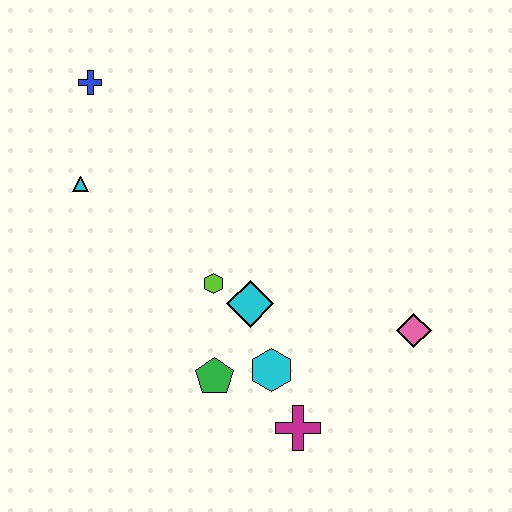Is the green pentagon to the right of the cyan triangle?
Yes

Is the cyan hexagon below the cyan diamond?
Yes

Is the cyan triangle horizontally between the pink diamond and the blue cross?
No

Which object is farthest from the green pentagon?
The blue cross is farthest from the green pentagon.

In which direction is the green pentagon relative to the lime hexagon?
The green pentagon is below the lime hexagon.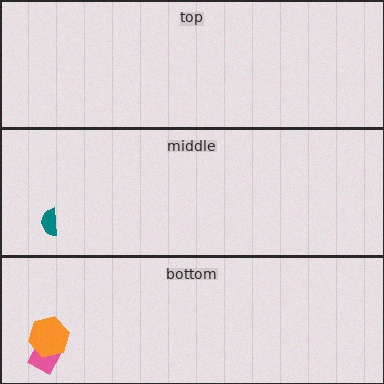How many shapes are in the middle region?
1.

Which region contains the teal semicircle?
The middle region.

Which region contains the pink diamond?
The bottom region.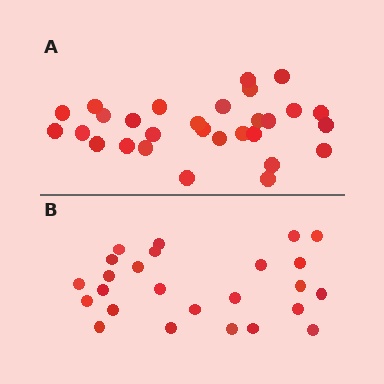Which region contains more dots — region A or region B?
Region A (the top region) has more dots.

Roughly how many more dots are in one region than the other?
Region A has about 4 more dots than region B.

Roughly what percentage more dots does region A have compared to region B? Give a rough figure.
About 15% more.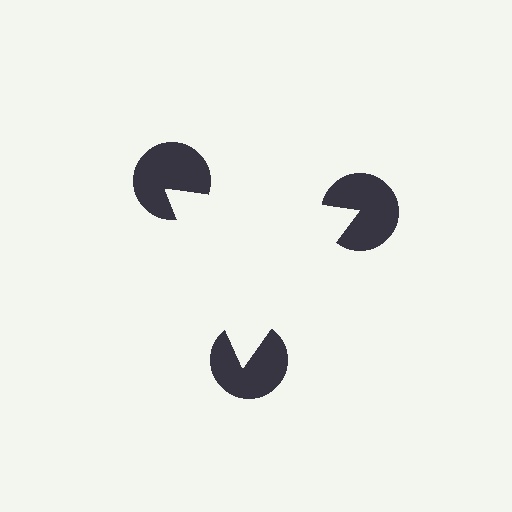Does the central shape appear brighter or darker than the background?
It typically appears slightly brighter than the background, even though no actual brightness change is drawn.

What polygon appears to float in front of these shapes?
An illusory triangle — its edges are inferred from the aligned wedge cuts in the pac-man discs, not physically drawn.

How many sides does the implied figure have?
3 sides.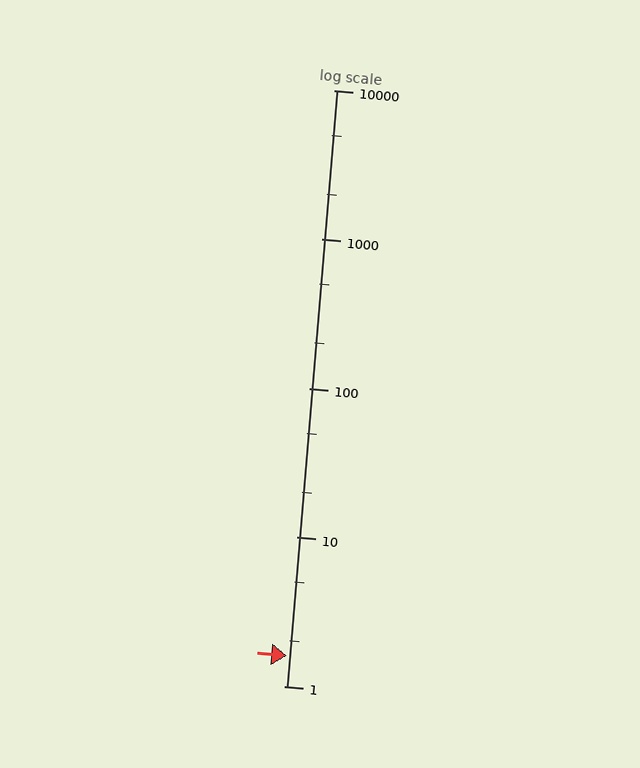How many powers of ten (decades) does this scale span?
The scale spans 4 decades, from 1 to 10000.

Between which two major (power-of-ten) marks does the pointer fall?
The pointer is between 1 and 10.